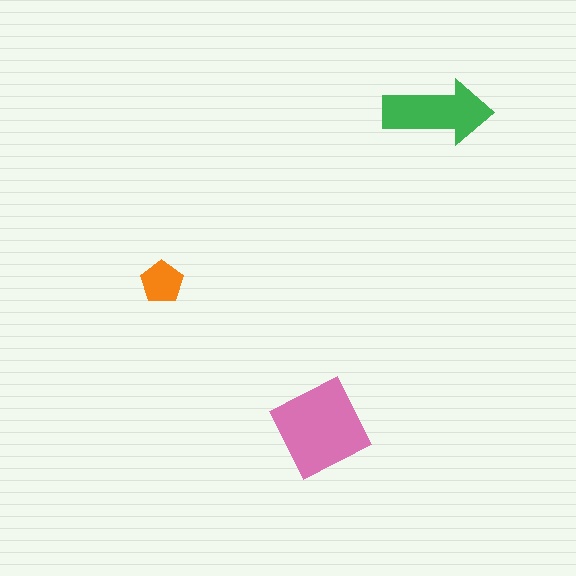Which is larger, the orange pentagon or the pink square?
The pink square.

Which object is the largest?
The pink square.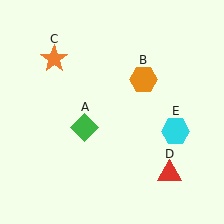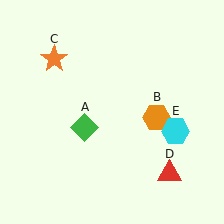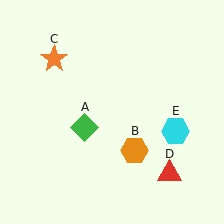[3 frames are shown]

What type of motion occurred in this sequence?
The orange hexagon (object B) rotated clockwise around the center of the scene.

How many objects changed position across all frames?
1 object changed position: orange hexagon (object B).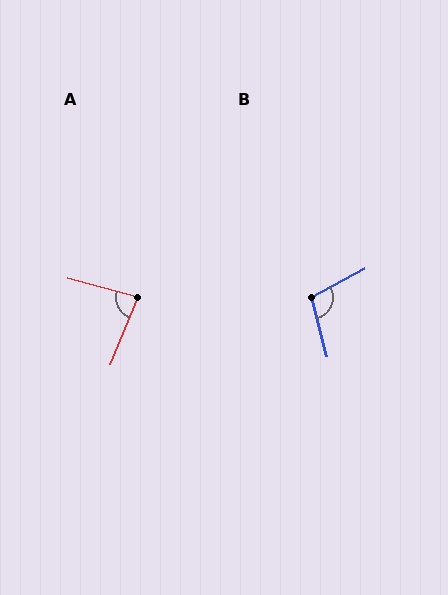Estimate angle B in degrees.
Approximately 104 degrees.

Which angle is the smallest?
A, at approximately 83 degrees.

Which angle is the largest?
B, at approximately 104 degrees.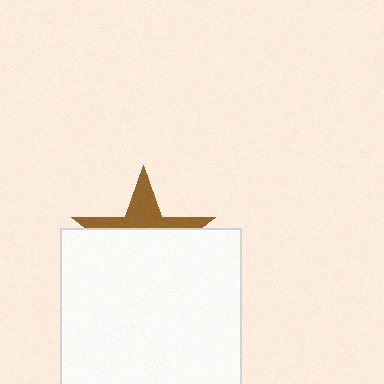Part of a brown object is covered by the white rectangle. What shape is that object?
It is a star.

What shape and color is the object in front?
The object in front is a white rectangle.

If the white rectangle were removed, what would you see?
You would see the complete brown star.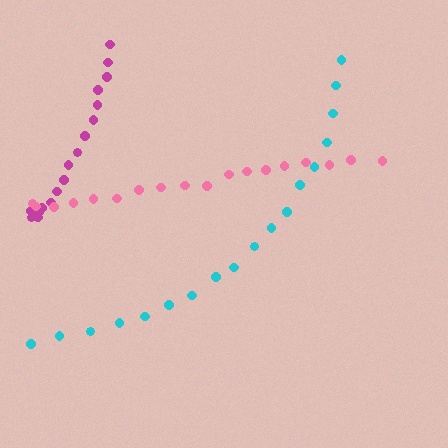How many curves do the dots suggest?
There are 3 distinct paths.